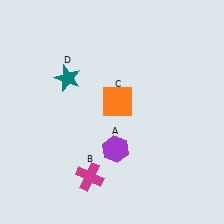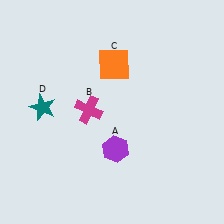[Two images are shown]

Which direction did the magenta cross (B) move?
The magenta cross (B) moved up.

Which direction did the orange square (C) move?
The orange square (C) moved up.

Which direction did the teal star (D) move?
The teal star (D) moved down.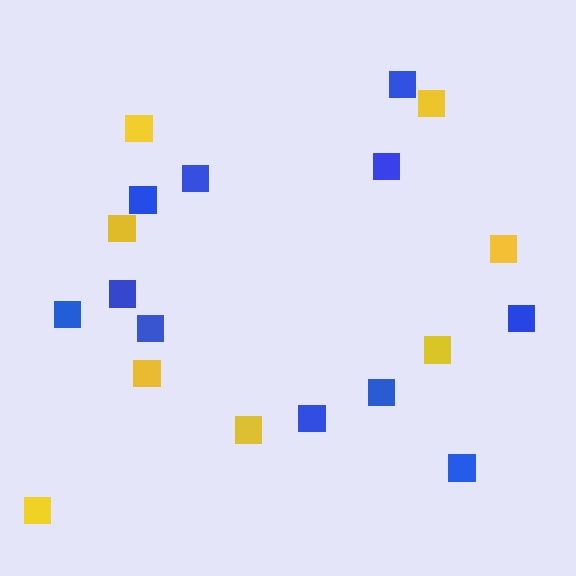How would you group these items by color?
There are 2 groups: one group of yellow squares (8) and one group of blue squares (11).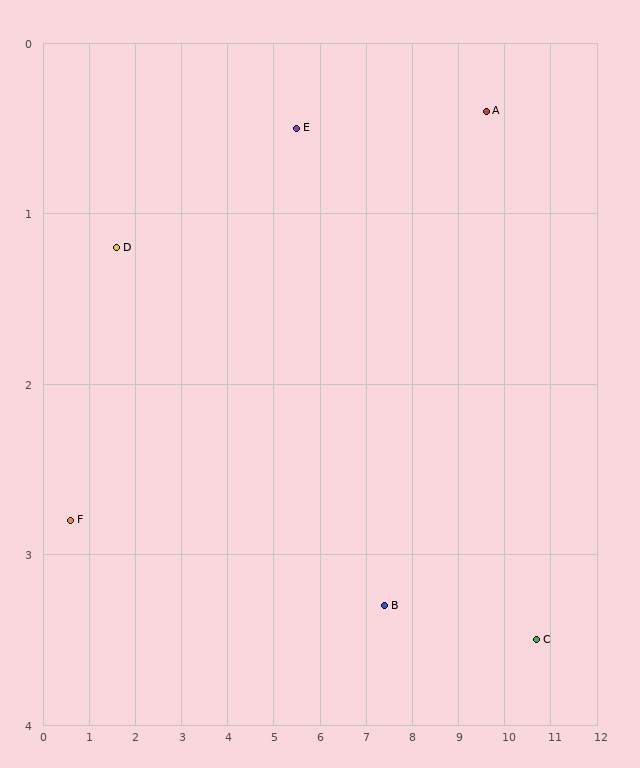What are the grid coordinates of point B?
Point B is at approximately (7.4, 3.3).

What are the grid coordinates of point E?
Point E is at approximately (5.5, 0.5).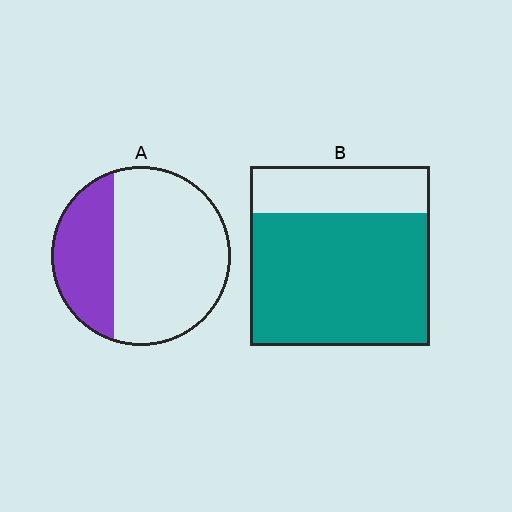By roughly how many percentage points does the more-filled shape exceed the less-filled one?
By roughly 45 percentage points (B over A).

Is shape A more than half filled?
No.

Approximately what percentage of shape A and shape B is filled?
A is approximately 30% and B is approximately 75%.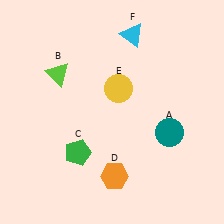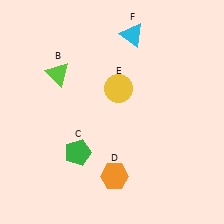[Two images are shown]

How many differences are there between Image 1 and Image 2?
There is 1 difference between the two images.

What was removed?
The teal circle (A) was removed in Image 2.